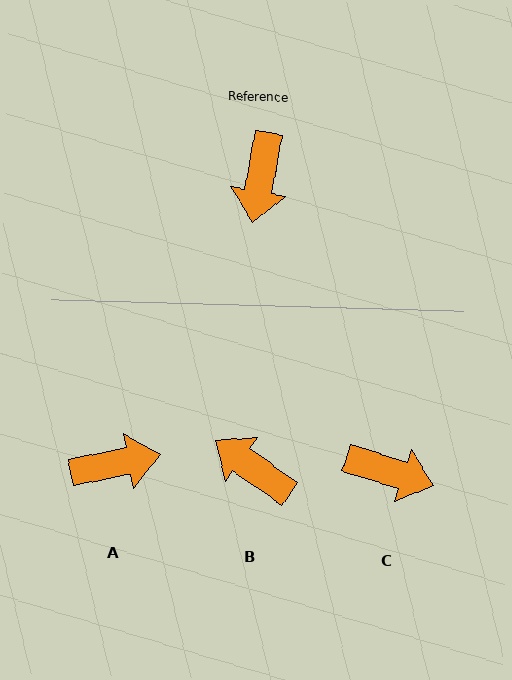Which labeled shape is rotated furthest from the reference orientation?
B, about 116 degrees away.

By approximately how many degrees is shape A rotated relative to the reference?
Approximately 111 degrees counter-clockwise.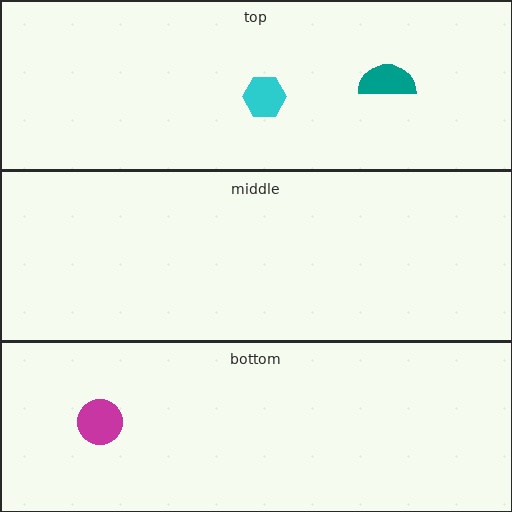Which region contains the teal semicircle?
The top region.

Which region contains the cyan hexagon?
The top region.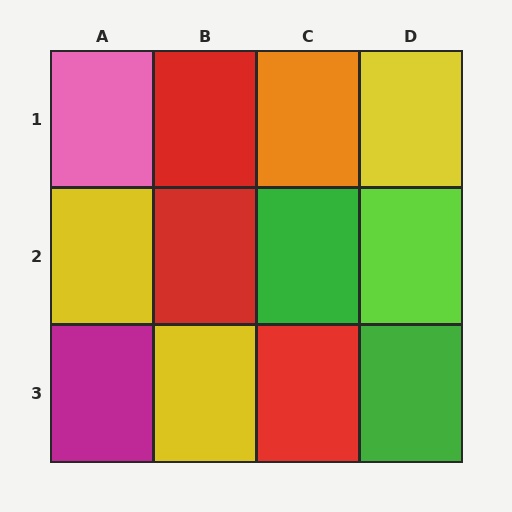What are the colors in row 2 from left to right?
Yellow, red, green, lime.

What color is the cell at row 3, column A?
Magenta.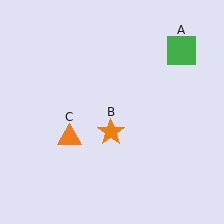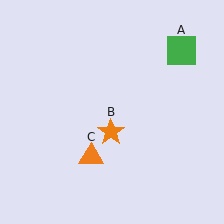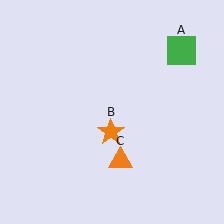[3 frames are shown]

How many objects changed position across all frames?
1 object changed position: orange triangle (object C).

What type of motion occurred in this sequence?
The orange triangle (object C) rotated counterclockwise around the center of the scene.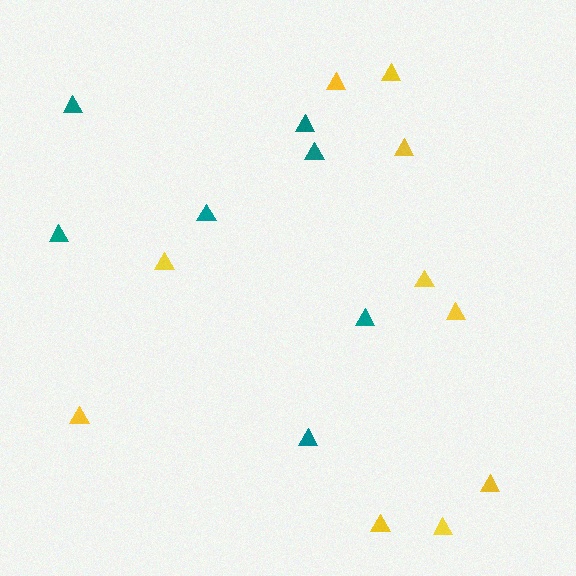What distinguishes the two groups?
There are 2 groups: one group of yellow triangles (10) and one group of teal triangles (7).